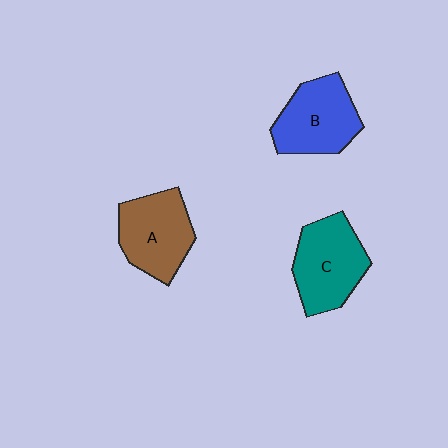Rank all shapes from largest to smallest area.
From largest to smallest: C (teal), B (blue), A (brown).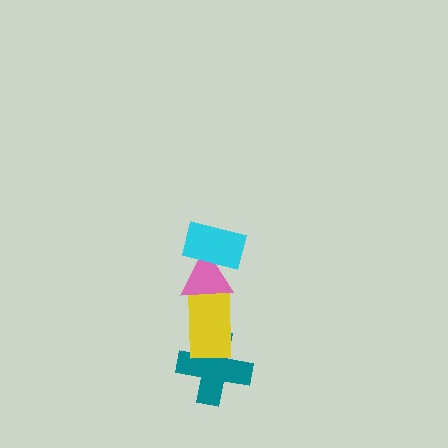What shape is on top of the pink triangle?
The cyan rectangle is on top of the pink triangle.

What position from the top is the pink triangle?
The pink triangle is 2nd from the top.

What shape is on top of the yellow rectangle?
The pink triangle is on top of the yellow rectangle.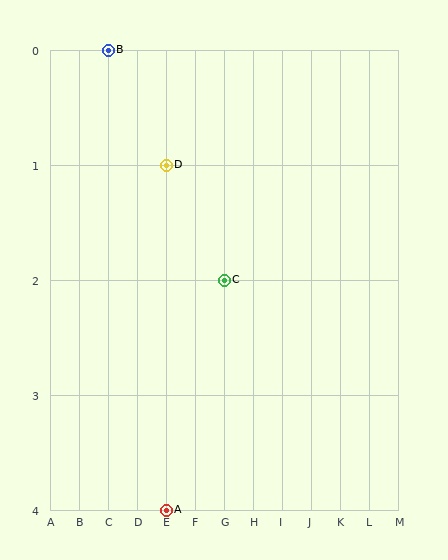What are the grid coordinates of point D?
Point D is at grid coordinates (E, 1).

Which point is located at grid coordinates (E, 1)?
Point D is at (E, 1).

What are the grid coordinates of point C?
Point C is at grid coordinates (G, 2).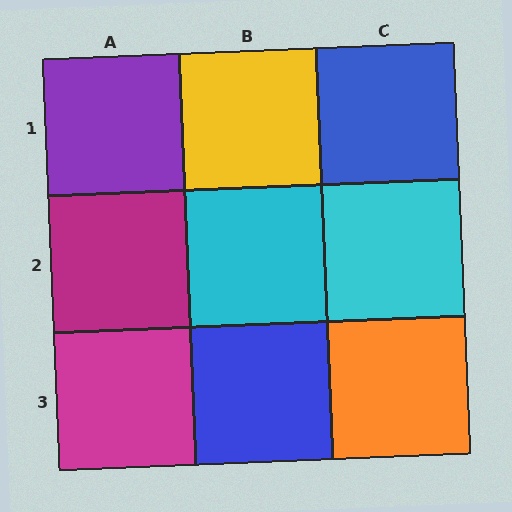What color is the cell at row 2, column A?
Magenta.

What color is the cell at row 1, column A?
Purple.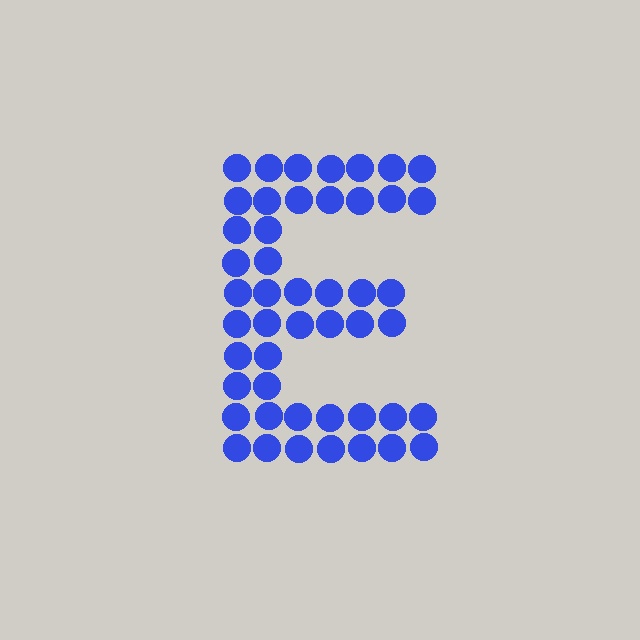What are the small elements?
The small elements are circles.